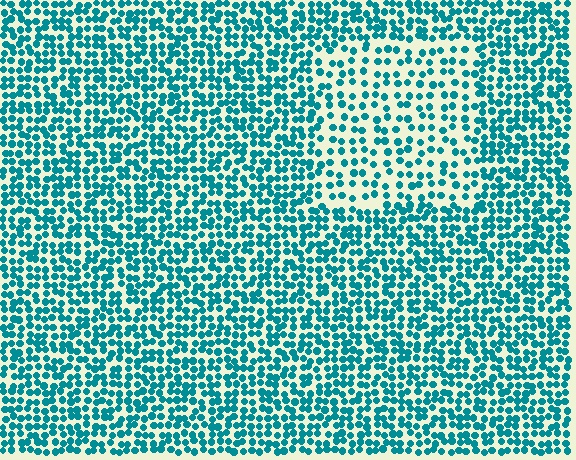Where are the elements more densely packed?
The elements are more densely packed outside the rectangle boundary.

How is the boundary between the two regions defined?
The boundary is defined by a change in element density (approximately 1.8x ratio). All elements are the same color, size, and shape.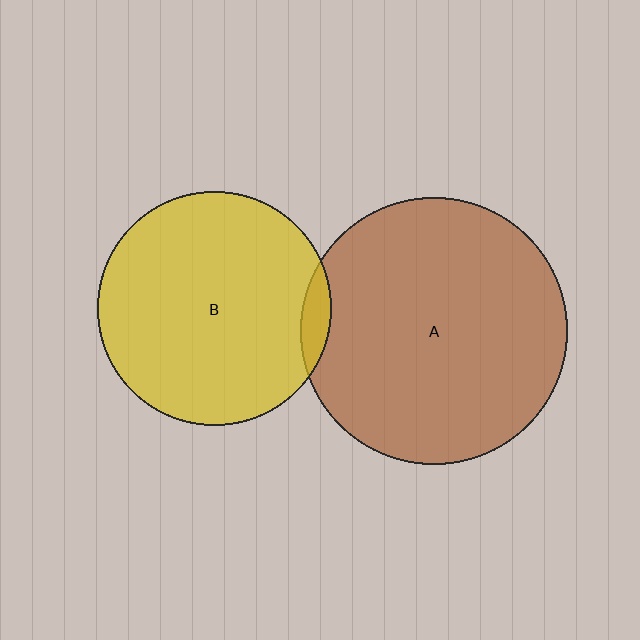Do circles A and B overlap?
Yes.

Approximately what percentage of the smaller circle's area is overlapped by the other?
Approximately 5%.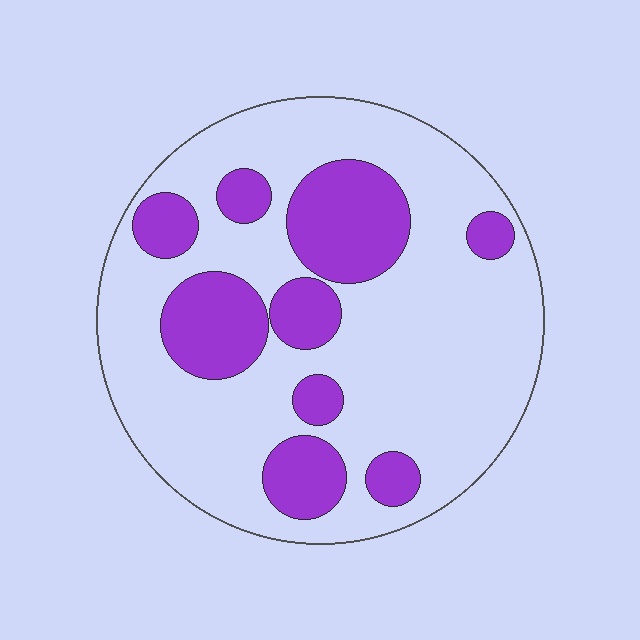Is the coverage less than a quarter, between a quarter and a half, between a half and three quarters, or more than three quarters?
Between a quarter and a half.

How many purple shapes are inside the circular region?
9.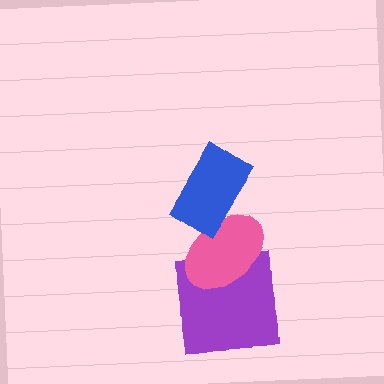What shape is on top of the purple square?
The pink ellipse is on top of the purple square.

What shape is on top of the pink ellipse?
The blue rectangle is on top of the pink ellipse.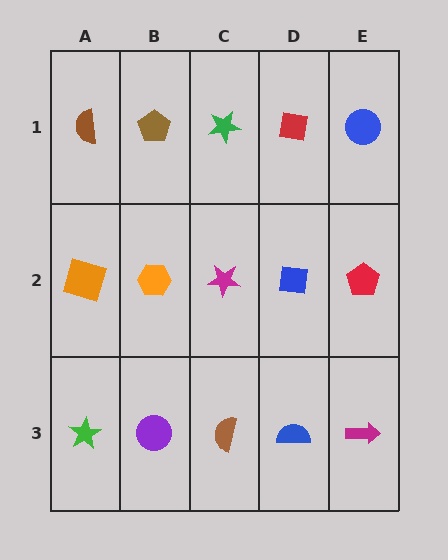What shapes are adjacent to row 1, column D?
A blue square (row 2, column D), a green star (row 1, column C), a blue circle (row 1, column E).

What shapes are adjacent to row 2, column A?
A brown semicircle (row 1, column A), a green star (row 3, column A), an orange hexagon (row 2, column B).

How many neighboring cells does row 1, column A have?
2.